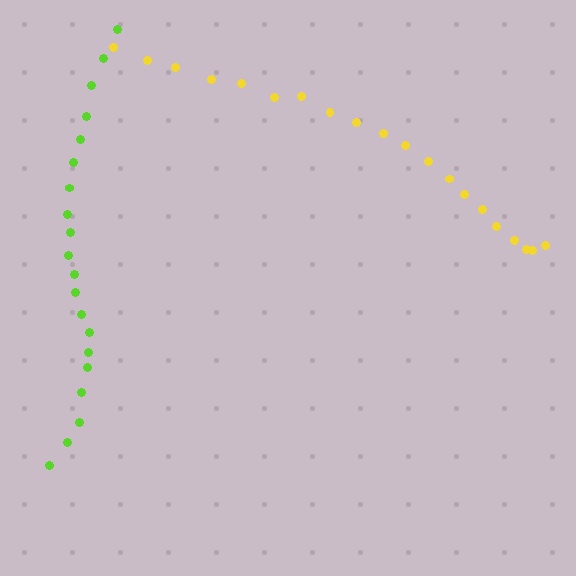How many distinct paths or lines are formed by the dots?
There are 2 distinct paths.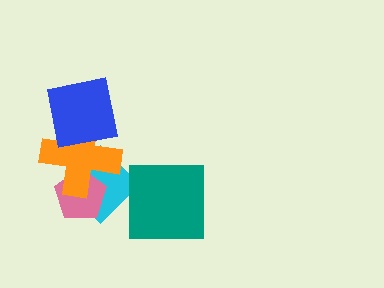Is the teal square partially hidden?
No, no other shape covers it.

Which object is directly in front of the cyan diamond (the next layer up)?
The pink pentagon is directly in front of the cyan diamond.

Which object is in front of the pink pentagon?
The orange cross is in front of the pink pentagon.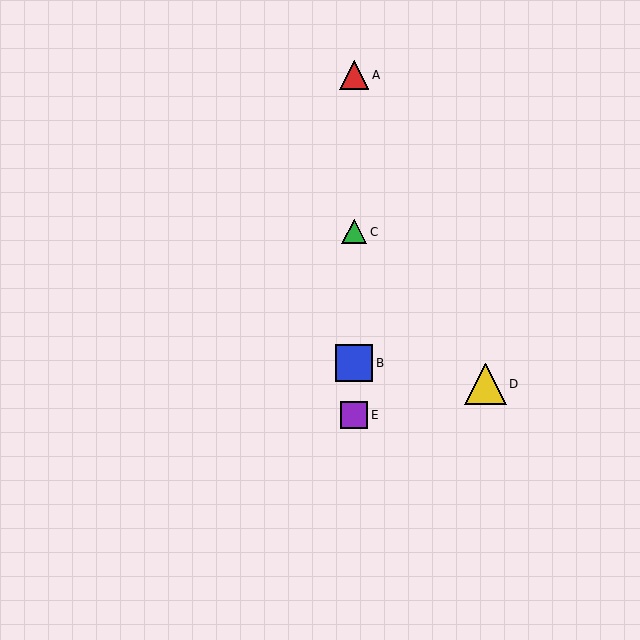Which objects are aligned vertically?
Objects A, B, C, E are aligned vertically.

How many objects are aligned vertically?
4 objects (A, B, C, E) are aligned vertically.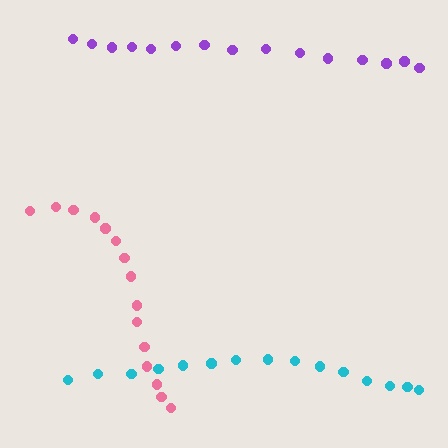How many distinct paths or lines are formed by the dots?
There are 3 distinct paths.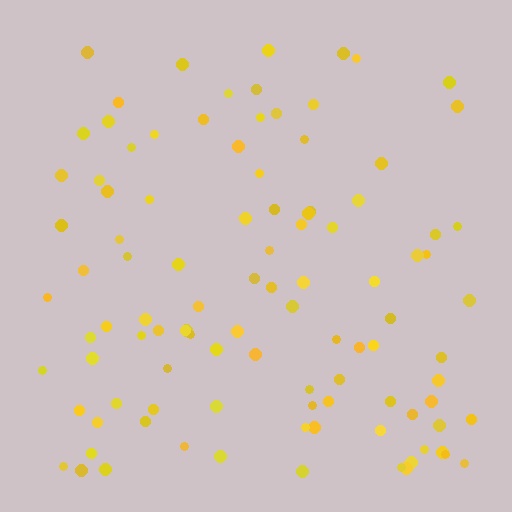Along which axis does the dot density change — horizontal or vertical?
Vertical.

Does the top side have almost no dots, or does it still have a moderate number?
Still a moderate number, just noticeably fewer than the bottom.